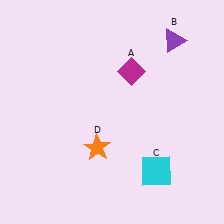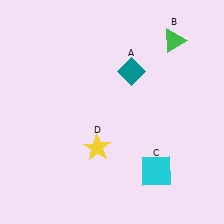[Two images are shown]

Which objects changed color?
A changed from magenta to teal. B changed from purple to green. D changed from orange to yellow.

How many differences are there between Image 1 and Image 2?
There are 3 differences between the two images.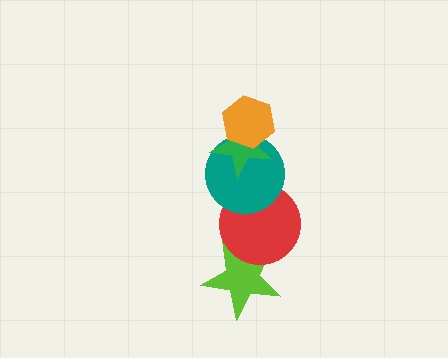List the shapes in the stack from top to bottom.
From top to bottom: the orange hexagon, the green star, the teal circle, the red circle, the lime star.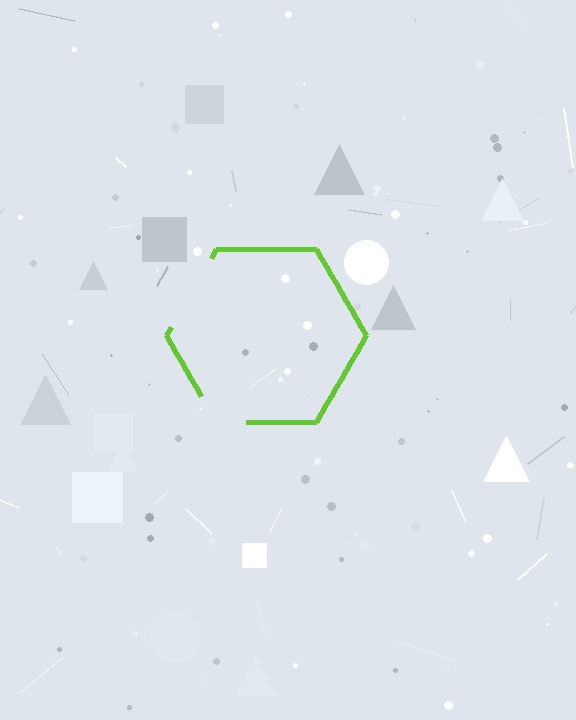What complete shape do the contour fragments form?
The contour fragments form a hexagon.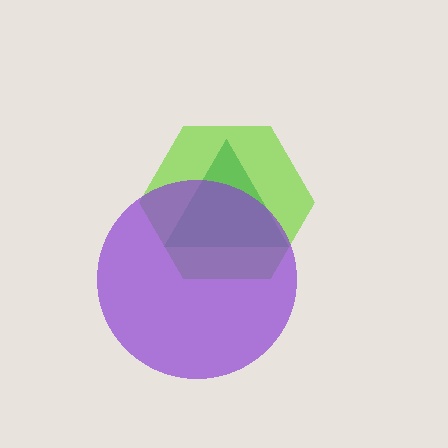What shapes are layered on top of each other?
The layered shapes are: a lime hexagon, a green triangle, a purple circle.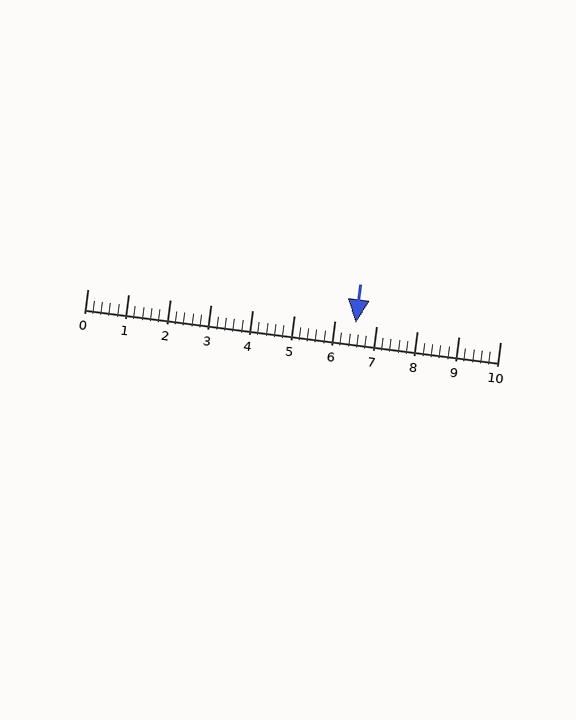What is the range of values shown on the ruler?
The ruler shows values from 0 to 10.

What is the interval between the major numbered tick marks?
The major tick marks are spaced 1 units apart.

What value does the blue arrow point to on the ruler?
The blue arrow points to approximately 6.5.